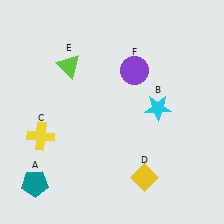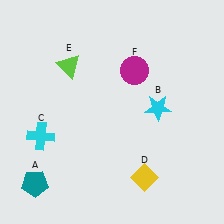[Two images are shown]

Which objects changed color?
C changed from yellow to cyan. F changed from purple to magenta.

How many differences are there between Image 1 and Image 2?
There are 2 differences between the two images.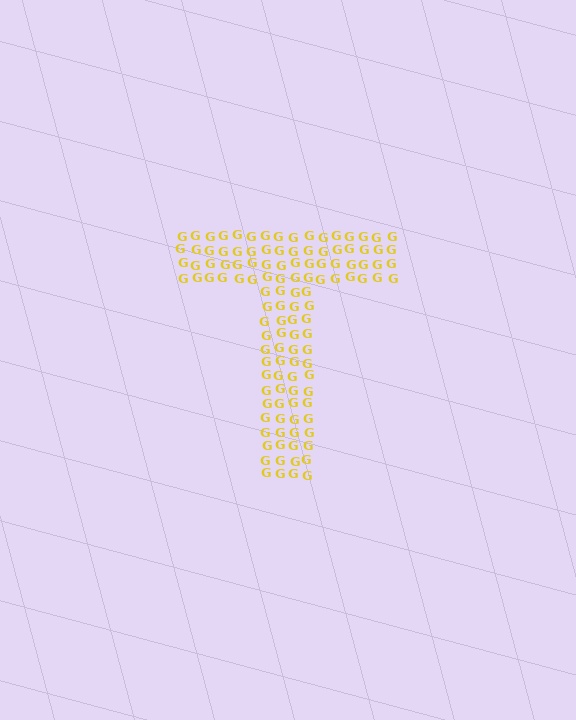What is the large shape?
The large shape is the letter T.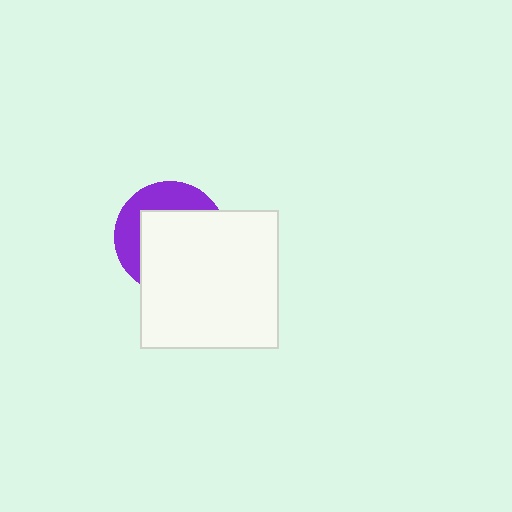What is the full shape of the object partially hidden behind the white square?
The partially hidden object is a purple circle.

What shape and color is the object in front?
The object in front is a white square.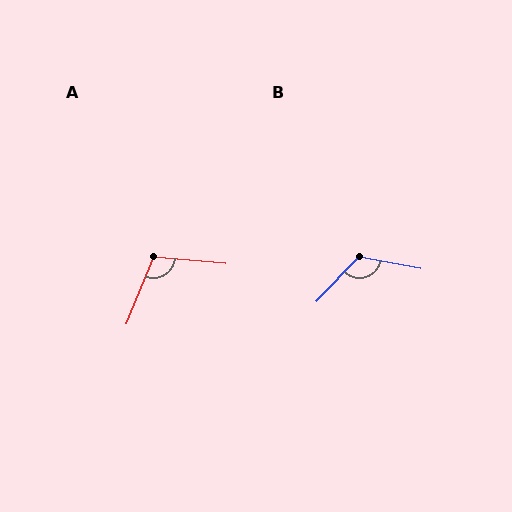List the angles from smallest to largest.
A (107°), B (123°).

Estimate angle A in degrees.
Approximately 107 degrees.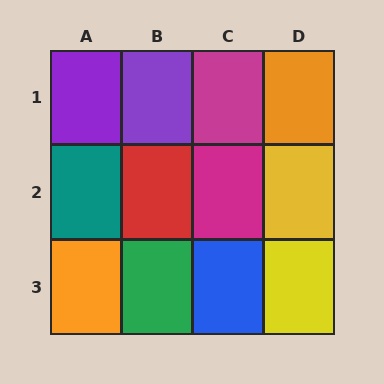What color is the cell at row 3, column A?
Orange.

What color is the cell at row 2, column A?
Teal.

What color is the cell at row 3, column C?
Blue.